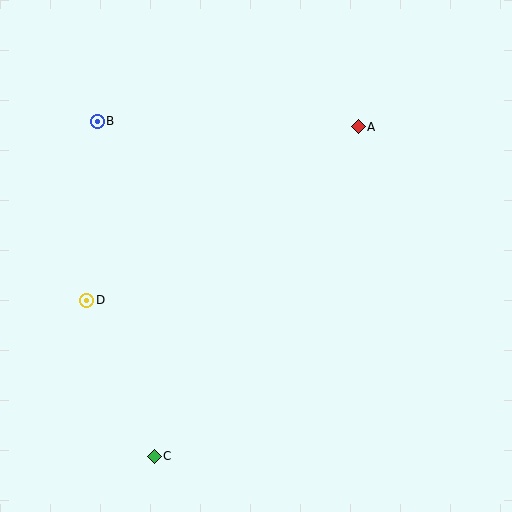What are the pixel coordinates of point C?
Point C is at (154, 456).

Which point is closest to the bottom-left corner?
Point C is closest to the bottom-left corner.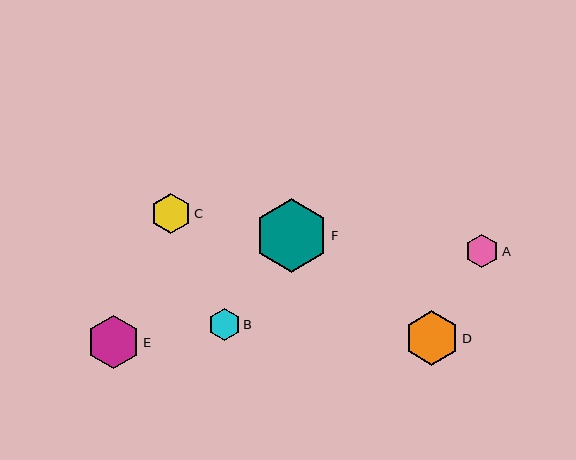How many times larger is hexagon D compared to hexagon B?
Hexagon D is approximately 1.7 times the size of hexagon B.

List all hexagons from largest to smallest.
From largest to smallest: F, D, E, C, A, B.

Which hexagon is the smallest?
Hexagon B is the smallest with a size of approximately 32 pixels.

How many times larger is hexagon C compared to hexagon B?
Hexagon C is approximately 1.3 times the size of hexagon B.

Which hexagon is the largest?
Hexagon F is the largest with a size of approximately 74 pixels.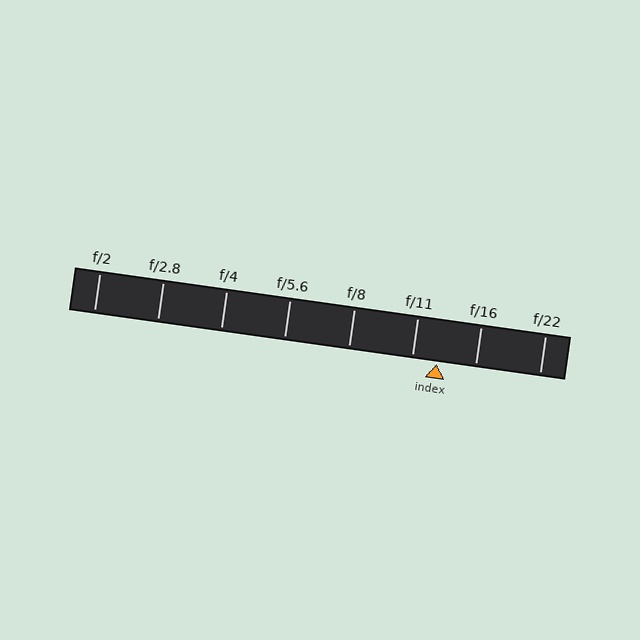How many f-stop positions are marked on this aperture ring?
There are 8 f-stop positions marked.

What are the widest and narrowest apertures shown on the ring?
The widest aperture shown is f/2 and the narrowest is f/22.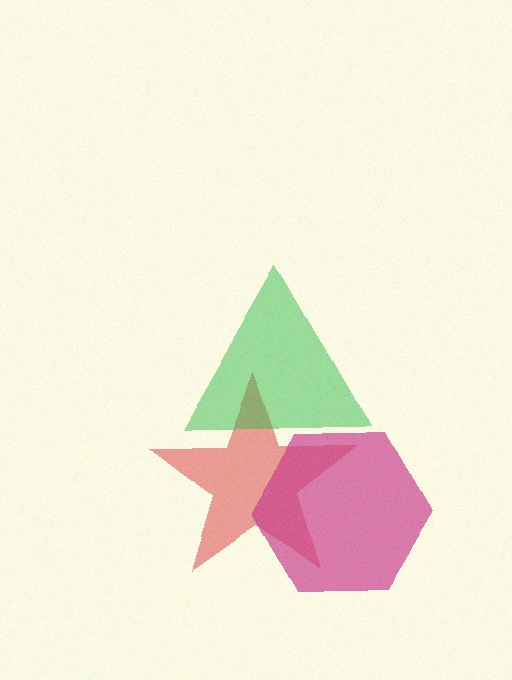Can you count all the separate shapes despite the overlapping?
Yes, there are 3 separate shapes.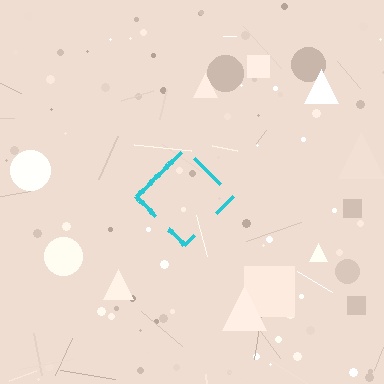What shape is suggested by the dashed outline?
The dashed outline suggests a diamond.